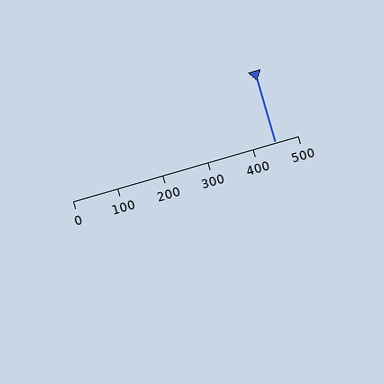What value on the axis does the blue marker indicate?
The marker indicates approximately 450.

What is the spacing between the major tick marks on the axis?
The major ticks are spaced 100 apart.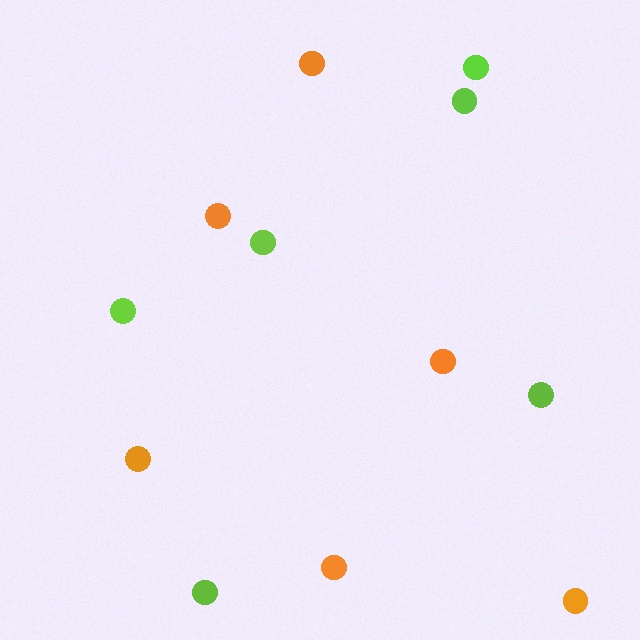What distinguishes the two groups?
There are 2 groups: one group of orange circles (6) and one group of lime circles (6).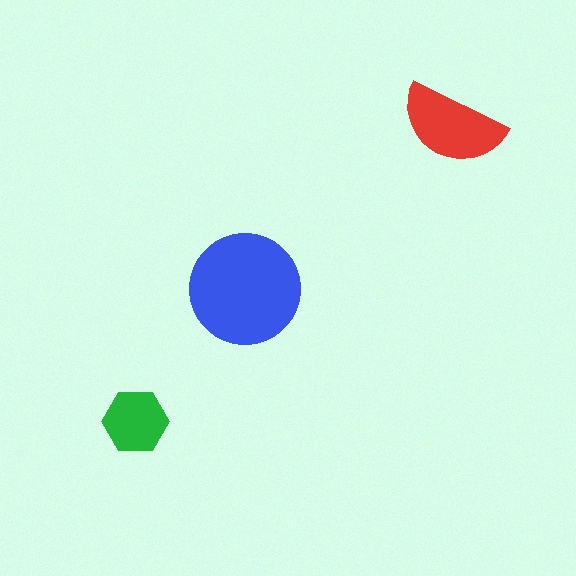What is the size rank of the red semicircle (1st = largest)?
2nd.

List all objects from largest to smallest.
The blue circle, the red semicircle, the green hexagon.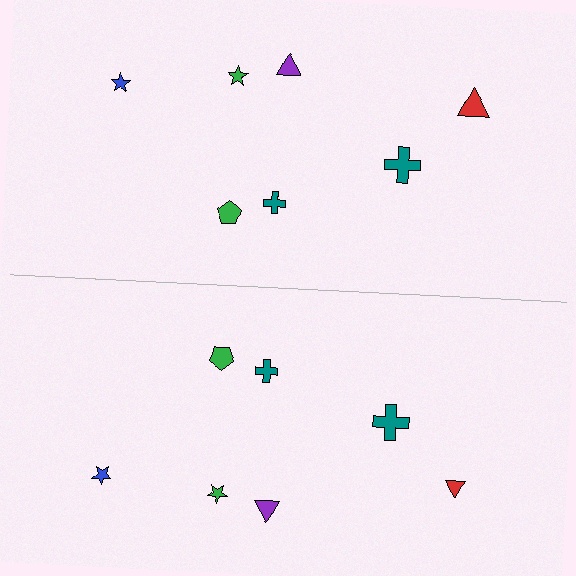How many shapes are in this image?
There are 14 shapes in this image.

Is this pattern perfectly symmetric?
No, the pattern is not perfectly symmetric. The red triangle on the bottom side has a different size than its mirror counterpart.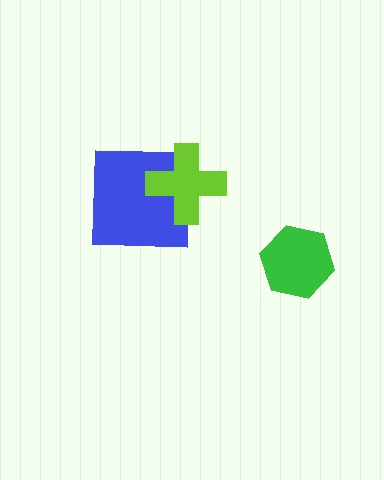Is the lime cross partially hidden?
No, no other shape covers it.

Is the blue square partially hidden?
Yes, it is partially covered by another shape.